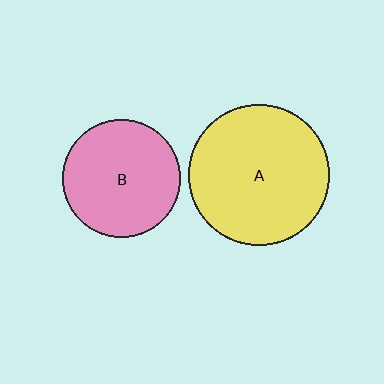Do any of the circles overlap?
No, none of the circles overlap.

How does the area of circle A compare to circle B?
Approximately 1.4 times.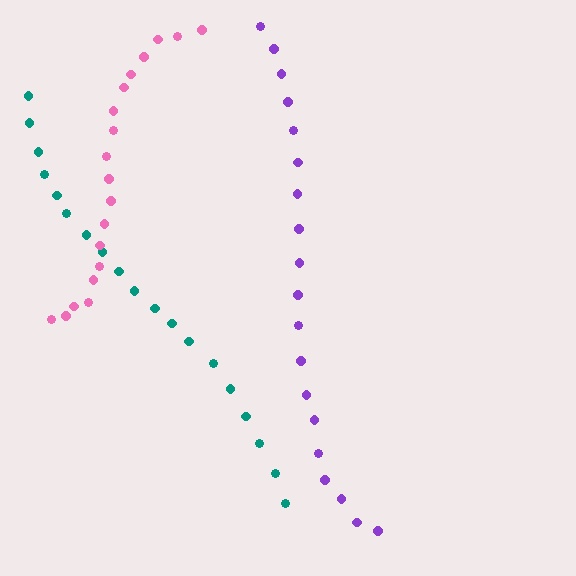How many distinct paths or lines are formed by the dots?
There are 3 distinct paths.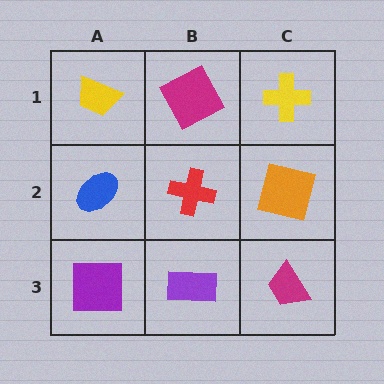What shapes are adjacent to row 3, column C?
An orange square (row 2, column C), a purple rectangle (row 3, column B).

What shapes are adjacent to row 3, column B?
A red cross (row 2, column B), a purple square (row 3, column A), a magenta trapezoid (row 3, column C).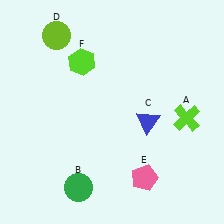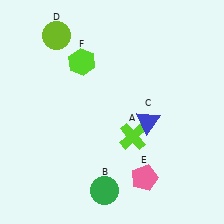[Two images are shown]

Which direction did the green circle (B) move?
The green circle (B) moved right.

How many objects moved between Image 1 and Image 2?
2 objects moved between the two images.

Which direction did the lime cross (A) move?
The lime cross (A) moved left.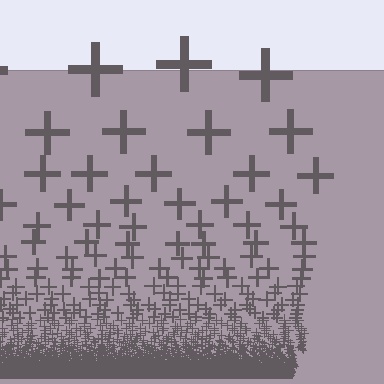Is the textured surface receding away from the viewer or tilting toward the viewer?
The surface appears to tilt toward the viewer. Texture elements get larger and sparser toward the top.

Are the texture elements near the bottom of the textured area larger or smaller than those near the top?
Smaller. The gradient is inverted — elements near the bottom are smaller and denser.